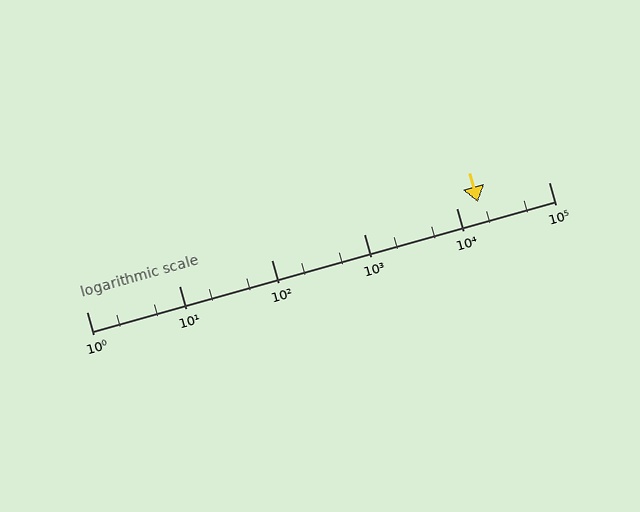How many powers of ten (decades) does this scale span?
The scale spans 5 decades, from 1 to 100000.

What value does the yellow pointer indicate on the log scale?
The pointer indicates approximately 17000.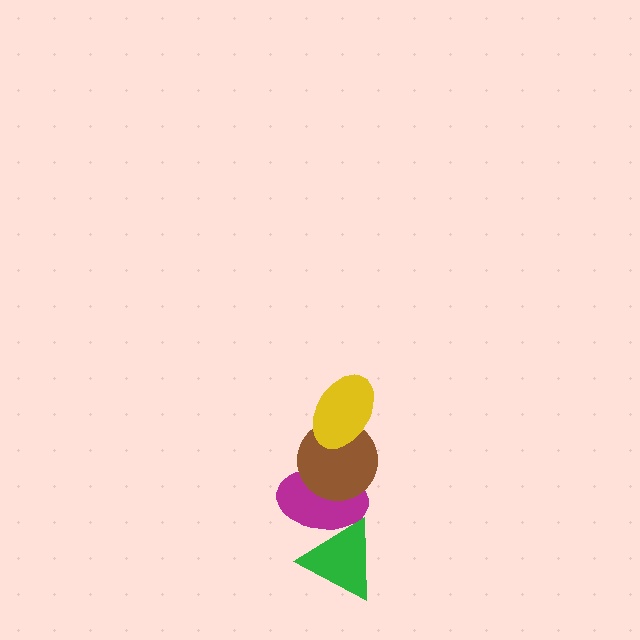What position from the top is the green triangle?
The green triangle is 4th from the top.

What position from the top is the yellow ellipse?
The yellow ellipse is 1st from the top.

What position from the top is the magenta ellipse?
The magenta ellipse is 3rd from the top.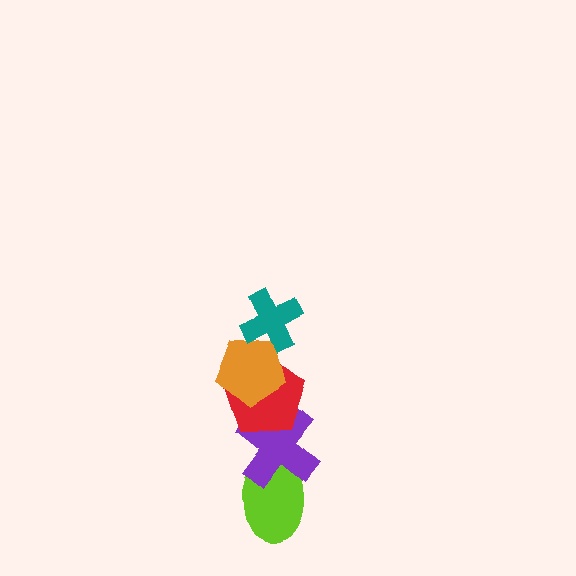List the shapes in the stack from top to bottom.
From top to bottom: the teal cross, the orange pentagon, the red pentagon, the purple cross, the lime ellipse.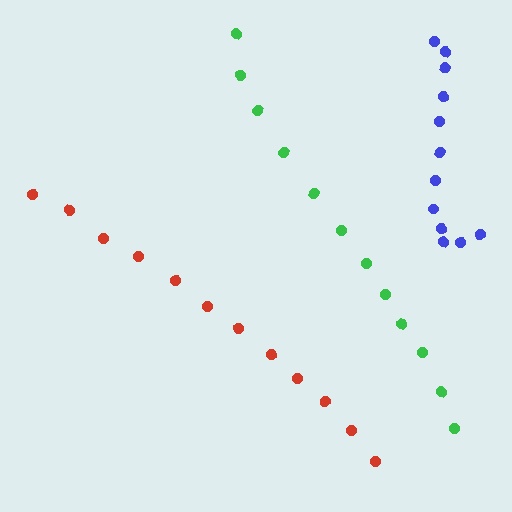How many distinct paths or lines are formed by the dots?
There are 3 distinct paths.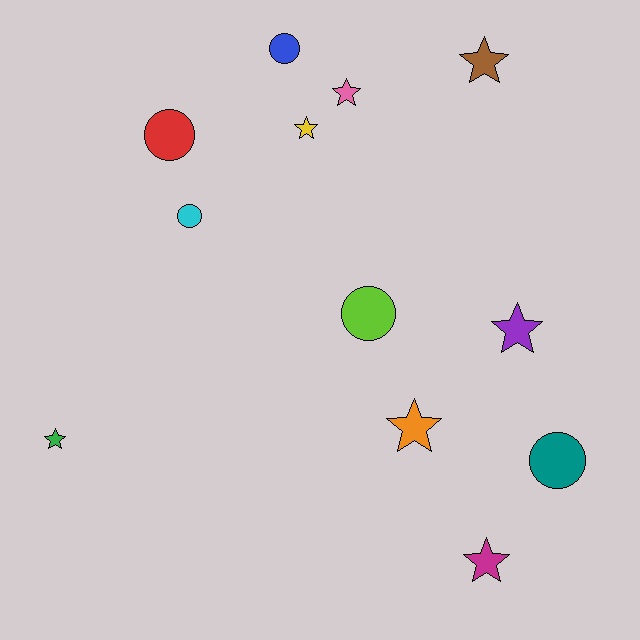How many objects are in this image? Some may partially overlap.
There are 12 objects.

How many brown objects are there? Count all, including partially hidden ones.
There is 1 brown object.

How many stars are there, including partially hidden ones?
There are 7 stars.